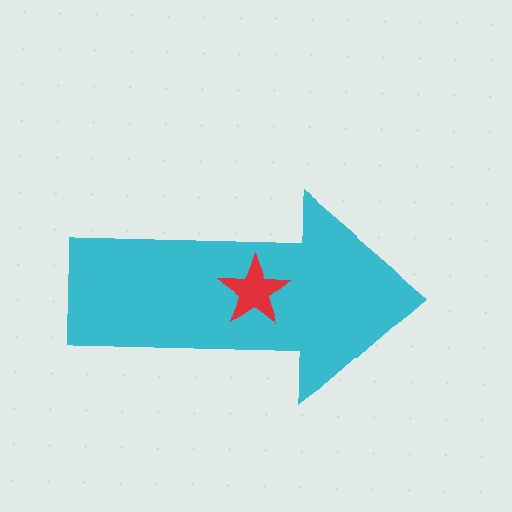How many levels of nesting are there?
2.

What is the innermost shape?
The red star.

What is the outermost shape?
The cyan arrow.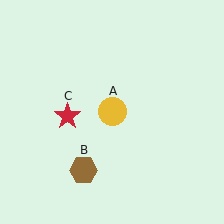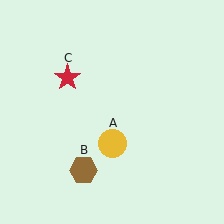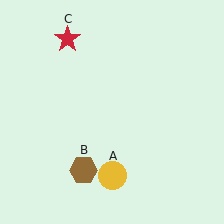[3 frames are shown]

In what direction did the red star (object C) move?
The red star (object C) moved up.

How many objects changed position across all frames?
2 objects changed position: yellow circle (object A), red star (object C).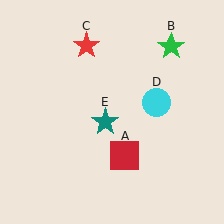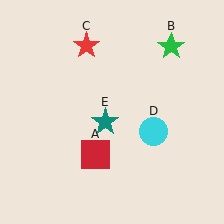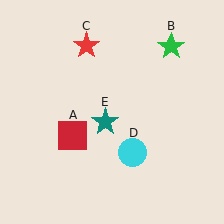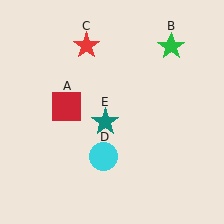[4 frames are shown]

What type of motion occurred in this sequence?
The red square (object A), cyan circle (object D) rotated clockwise around the center of the scene.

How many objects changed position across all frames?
2 objects changed position: red square (object A), cyan circle (object D).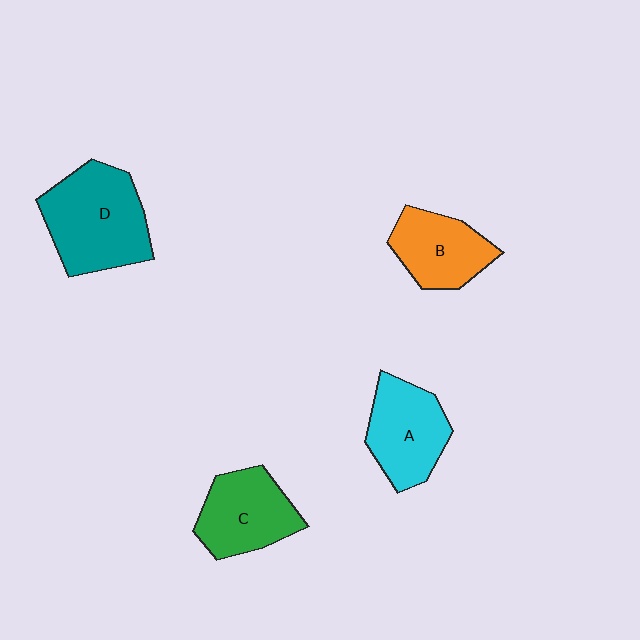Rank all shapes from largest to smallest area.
From largest to smallest: D (teal), A (cyan), C (green), B (orange).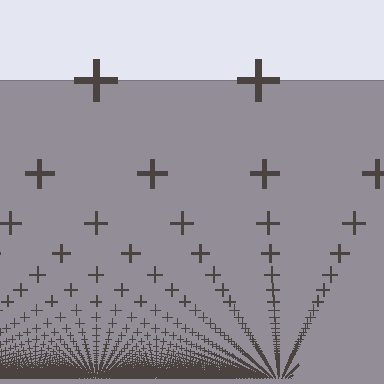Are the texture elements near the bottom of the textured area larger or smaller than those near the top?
Smaller. The gradient is inverted — elements near the bottom are smaller and denser.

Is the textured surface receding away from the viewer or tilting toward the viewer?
The surface appears to tilt toward the viewer. Texture elements get larger and sparser toward the top.